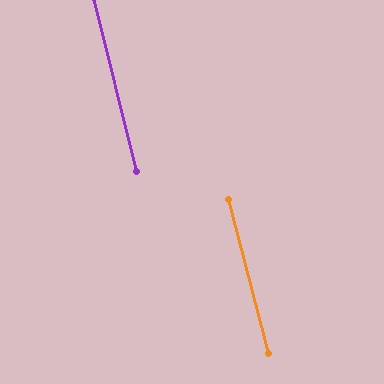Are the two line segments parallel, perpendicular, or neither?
Parallel — their directions differ by only 0.8°.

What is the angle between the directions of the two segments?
Approximately 1 degree.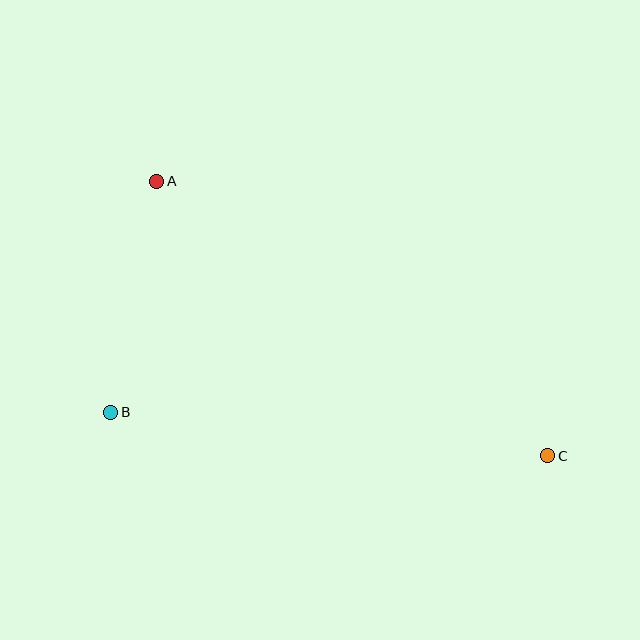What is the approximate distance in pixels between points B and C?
The distance between B and C is approximately 439 pixels.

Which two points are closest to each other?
Points A and B are closest to each other.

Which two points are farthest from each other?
Points A and C are farthest from each other.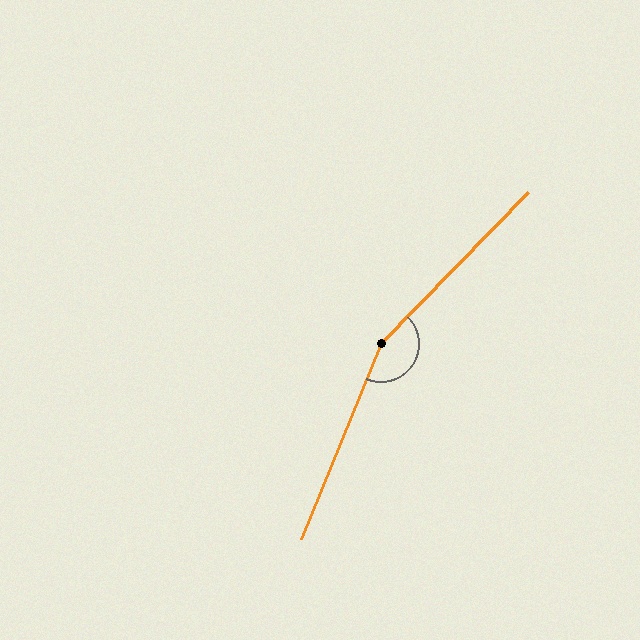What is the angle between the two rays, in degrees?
Approximately 158 degrees.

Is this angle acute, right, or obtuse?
It is obtuse.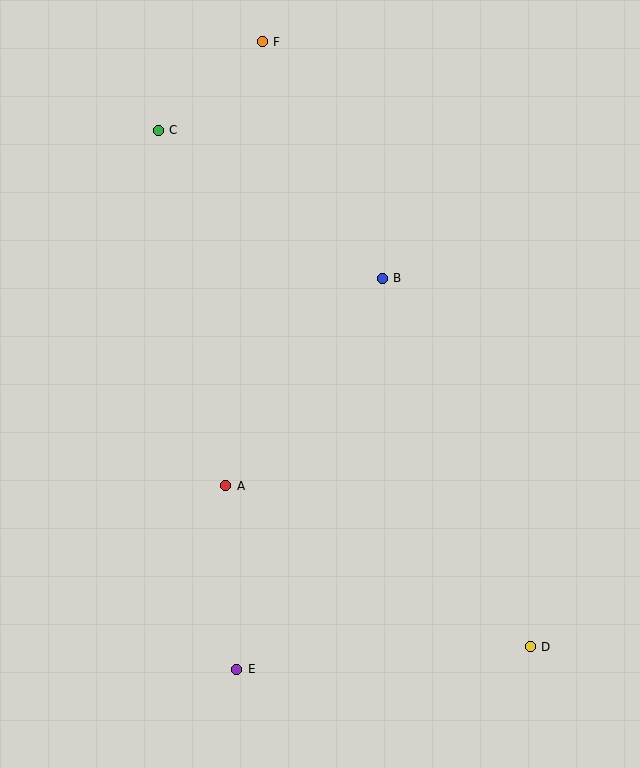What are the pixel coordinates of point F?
Point F is at (262, 42).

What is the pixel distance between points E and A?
The distance between E and A is 184 pixels.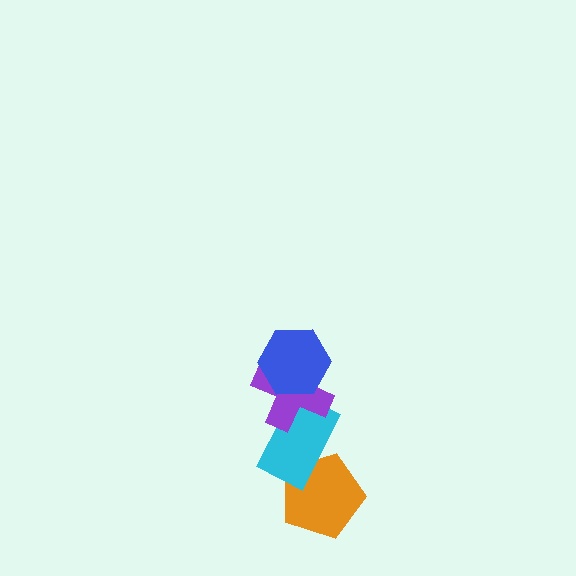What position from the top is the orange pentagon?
The orange pentagon is 4th from the top.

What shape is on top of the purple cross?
The blue hexagon is on top of the purple cross.